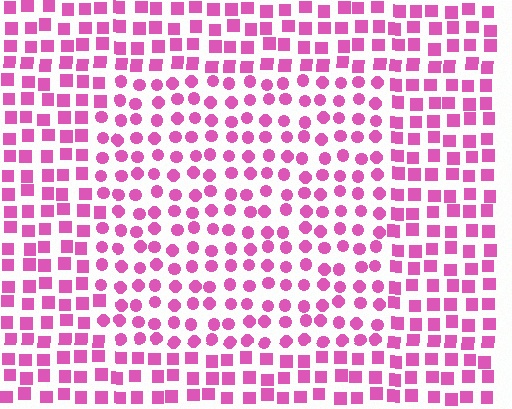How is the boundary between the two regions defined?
The boundary is defined by a change in element shape: circles inside vs. squares outside. All elements share the same color and spacing.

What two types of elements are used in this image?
The image uses circles inside the rectangle region and squares outside it.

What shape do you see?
I see a rectangle.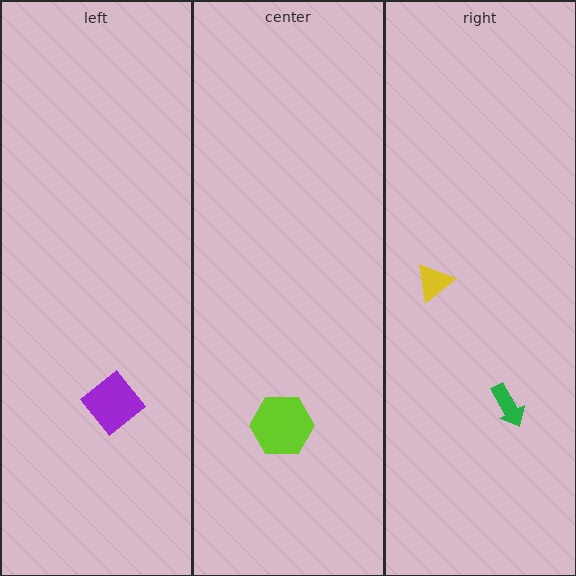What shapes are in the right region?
The green arrow, the yellow triangle.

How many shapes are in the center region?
1.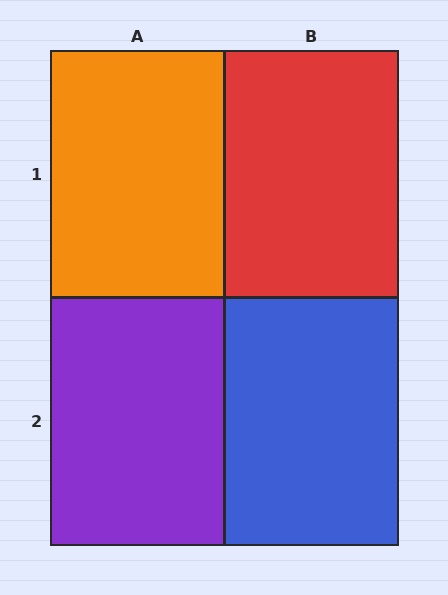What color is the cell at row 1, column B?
Red.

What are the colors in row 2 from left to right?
Purple, blue.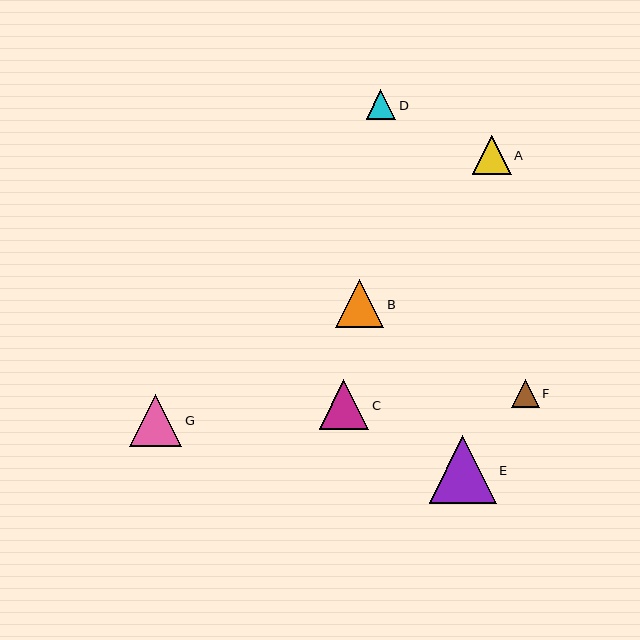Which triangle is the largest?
Triangle E is the largest with a size of approximately 67 pixels.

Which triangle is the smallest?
Triangle F is the smallest with a size of approximately 27 pixels.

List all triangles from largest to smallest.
From largest to smallest: E, G, C, B, A, D, F.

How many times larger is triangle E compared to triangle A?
Triangle E is approximately 1.7 times the size of triangle A.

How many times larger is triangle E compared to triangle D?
Triangle E is approximately 2.3 times the size of triangle D.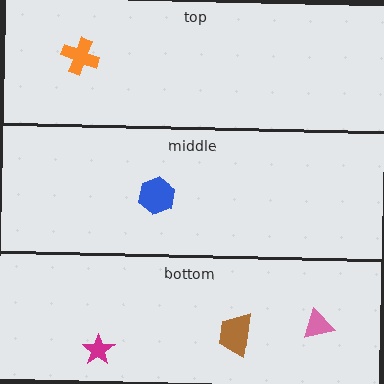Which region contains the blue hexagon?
The middle region.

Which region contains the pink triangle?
The bottom region.